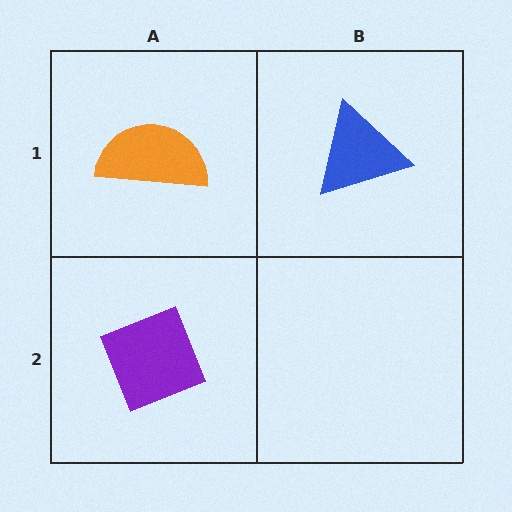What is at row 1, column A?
An orange semicircle.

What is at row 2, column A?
A purple diamond.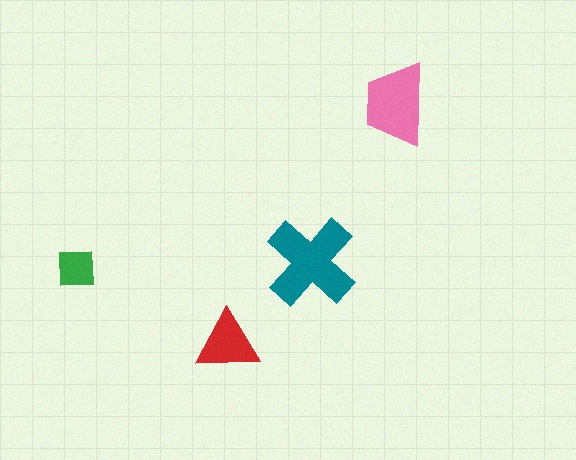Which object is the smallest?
The green square.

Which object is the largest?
The teal cross.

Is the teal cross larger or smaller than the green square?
Larger.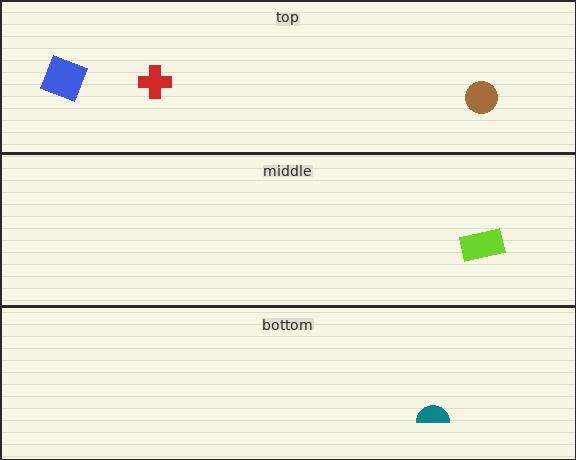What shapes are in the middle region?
The lime rectangle.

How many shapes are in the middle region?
1.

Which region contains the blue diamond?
The top region.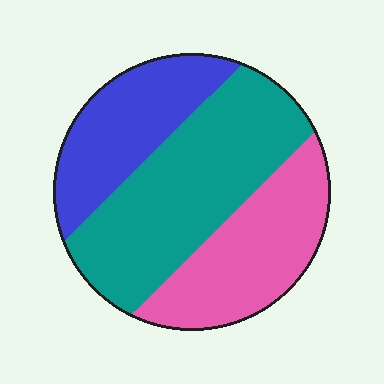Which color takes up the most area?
Teal, at roughly 45%.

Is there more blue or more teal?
Teal.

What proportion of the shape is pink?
Pink covers roughly 30% of the shape.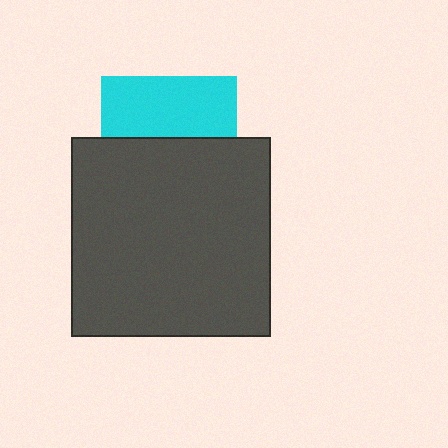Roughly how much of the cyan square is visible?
About half of it is visible (roughly 46%).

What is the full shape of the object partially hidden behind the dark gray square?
The partially hidden object is a cyan square.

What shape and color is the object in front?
The object in front is a dark gray square.